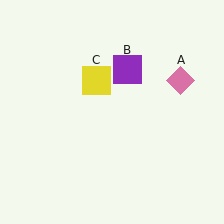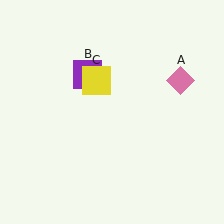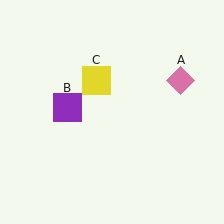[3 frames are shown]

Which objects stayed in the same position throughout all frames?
Pink diamond (object A) and yellow square (object C) remained stationary.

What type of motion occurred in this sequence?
The purple square (object B) rotated counterclockwise around the center of the scene.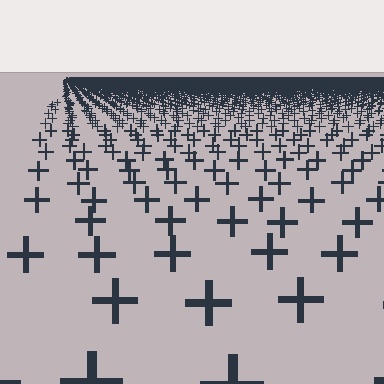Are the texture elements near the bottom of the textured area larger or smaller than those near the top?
Larger. Near the bottom, elements are closer to the viewer and appear at a bigger on-screen size.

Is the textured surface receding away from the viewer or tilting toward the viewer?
The surface is receding away from the viewer. Texture elements get smaller and denser toward the top.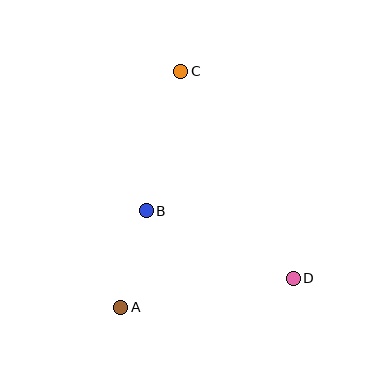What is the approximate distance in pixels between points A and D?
The distance between A and D is approximately 175 pixels.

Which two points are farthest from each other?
Points A and C are farthest from each other.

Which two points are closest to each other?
Points A and B are closest to each other.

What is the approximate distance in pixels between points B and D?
The distance between B and D is approximately 162 pixels.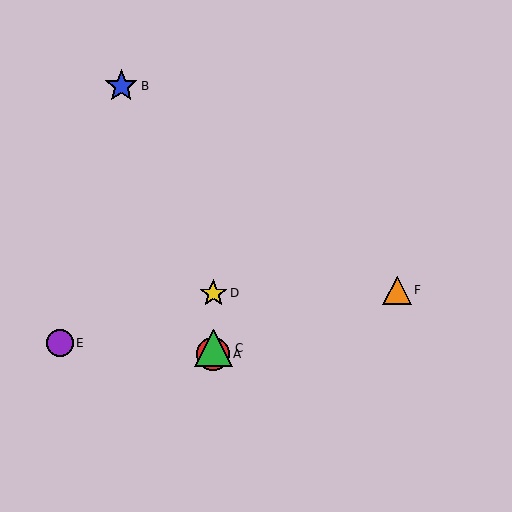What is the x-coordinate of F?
Object F is at x≈397.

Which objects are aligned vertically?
Objects A, C, D are aligned vertically.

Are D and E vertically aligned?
No, D is at x≈213 and E is at x≈60.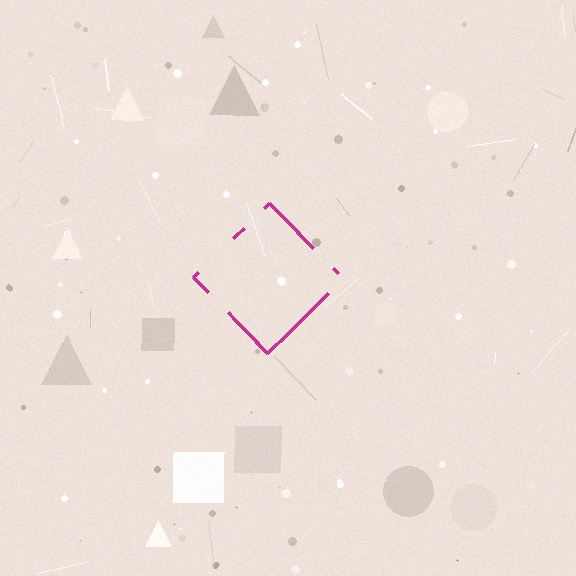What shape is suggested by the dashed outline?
The dashed outline suggests a diamond.